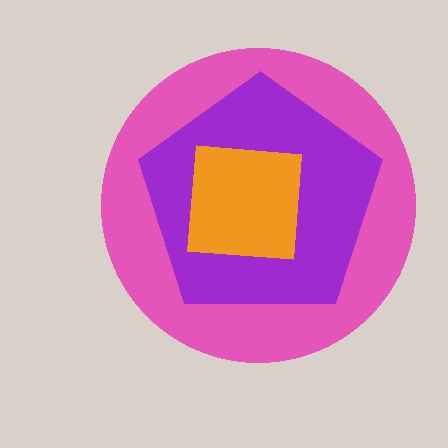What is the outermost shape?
The pink circle.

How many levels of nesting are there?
3.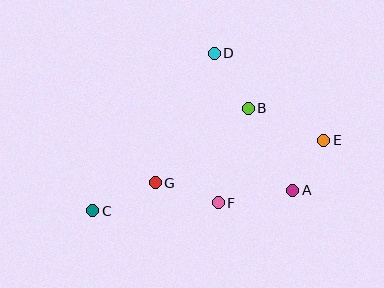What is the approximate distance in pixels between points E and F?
The distance between E and F is approximately 122 pixels.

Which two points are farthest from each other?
Points C and E are farthest from each other.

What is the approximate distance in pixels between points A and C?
The distance between A and C is approximately 201 pixels.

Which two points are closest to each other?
Points A and E are closest to each other.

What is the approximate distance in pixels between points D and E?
The distance between D and E is approximately 140 pixels.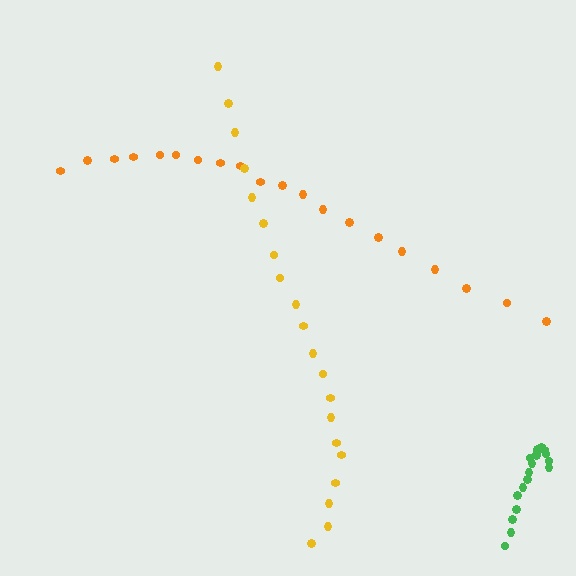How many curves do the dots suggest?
There are 3 distinct paths.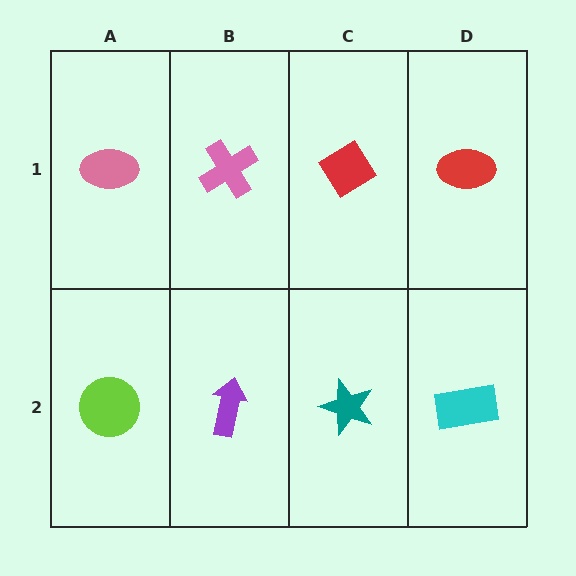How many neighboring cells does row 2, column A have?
2.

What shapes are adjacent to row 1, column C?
A teal star (row 2, column C), a pink cross (row 1, column B), a red ellipse (row 1, column D).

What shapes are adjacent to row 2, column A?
A pink ellipse (row 1, column A), a purple arrow (row 2, column B).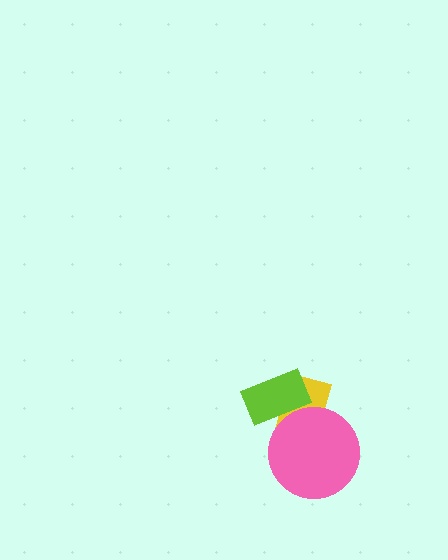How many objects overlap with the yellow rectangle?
2 objects overlap with the yellow rectangle.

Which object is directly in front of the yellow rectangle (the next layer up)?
The lime rectangle is directly in front of the yellow rectangle.